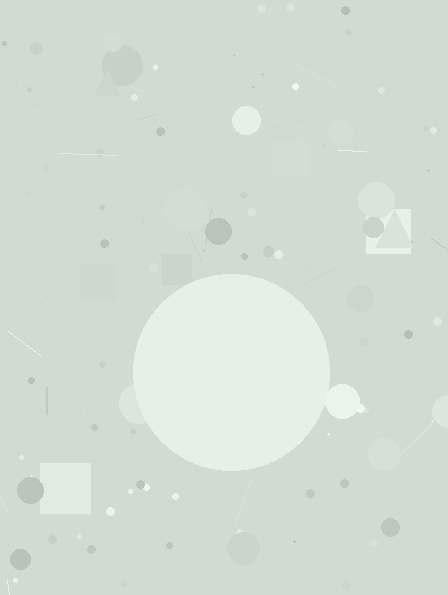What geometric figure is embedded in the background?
A circle is embedded in the background.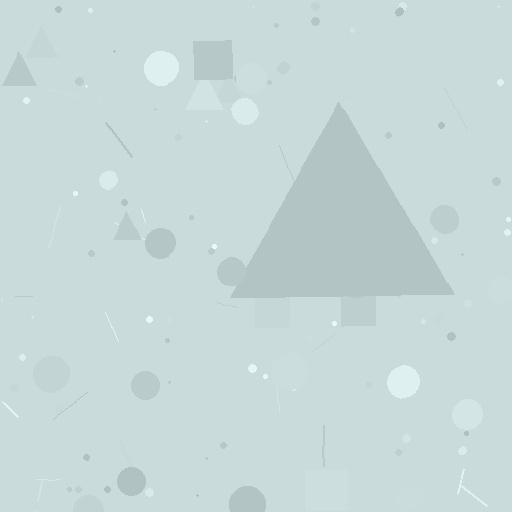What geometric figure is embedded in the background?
A triangle is embedded in the background.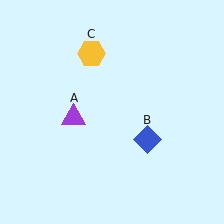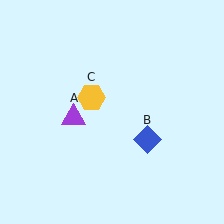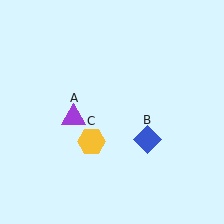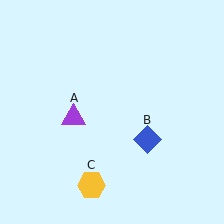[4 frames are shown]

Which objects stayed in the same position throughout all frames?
Purple triangle (object A) and blue diamond (object B) remained stationary.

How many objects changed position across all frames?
1 object changed position: yellow hexagon (object C).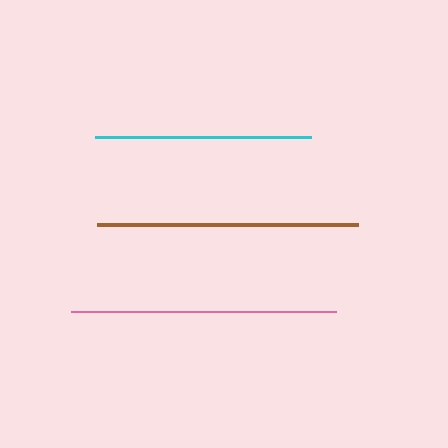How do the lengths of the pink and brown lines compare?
The pink and brown lines are approximately the same length.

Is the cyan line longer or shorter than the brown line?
The brown line is longer than the cyan line.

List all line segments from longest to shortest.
From longest to shortest: pink, brown, cyan.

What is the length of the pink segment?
The pink segment is approximately 264 pixels long.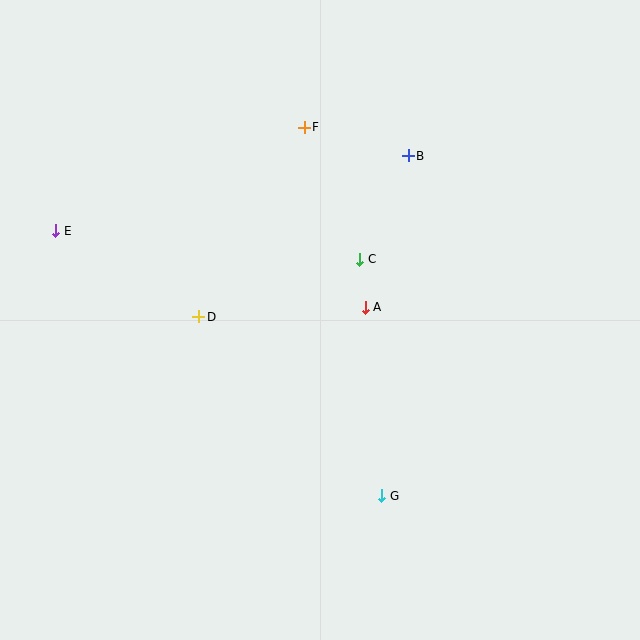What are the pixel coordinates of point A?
Point A is at (365, 307).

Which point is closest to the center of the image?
Point A at (365, 307) is closest to the center.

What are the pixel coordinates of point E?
Point E is at (56, 231).